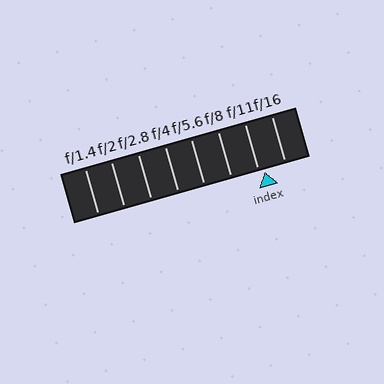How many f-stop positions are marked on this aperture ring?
There are 8 f-stop positions marked.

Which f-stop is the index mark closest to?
The index mark is closest to f/11.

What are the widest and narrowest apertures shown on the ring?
The widest aperture shown is f/1.4 and the narrowest is f/16.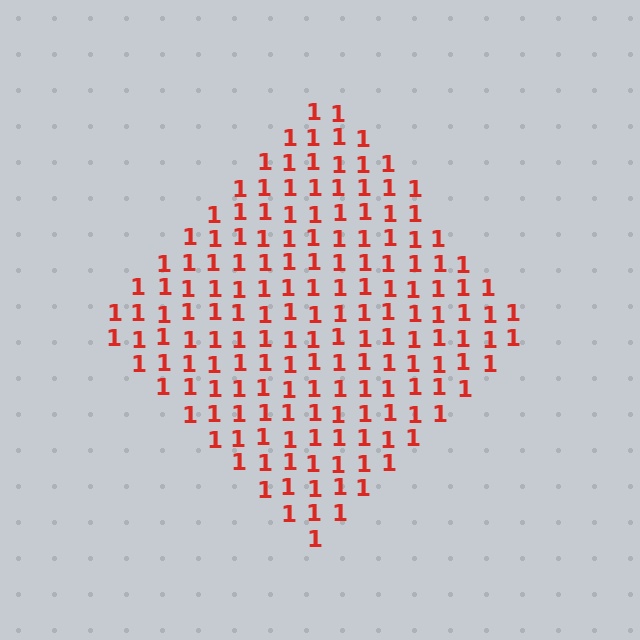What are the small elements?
The small elements are digit 1's.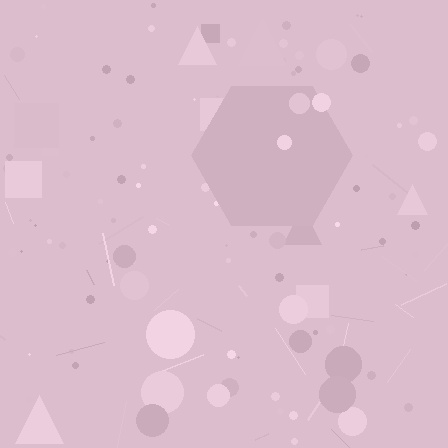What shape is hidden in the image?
A hexagon is hidden in the image.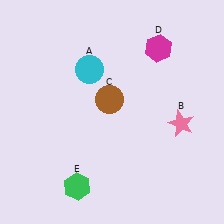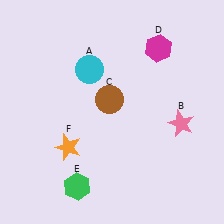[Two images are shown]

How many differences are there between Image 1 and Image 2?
There is 1 difference between the two images.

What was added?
An orange star (F) was added in Image 2.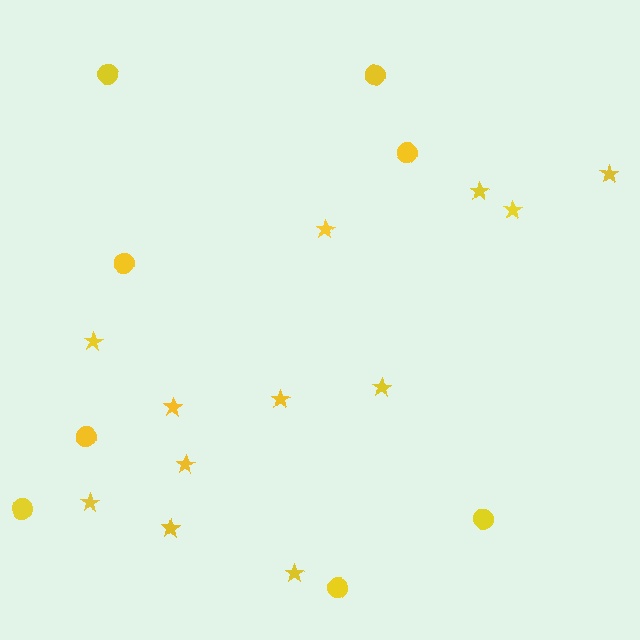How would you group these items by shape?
There are 2 groups: one group of stars (12) and one group of circles (8).